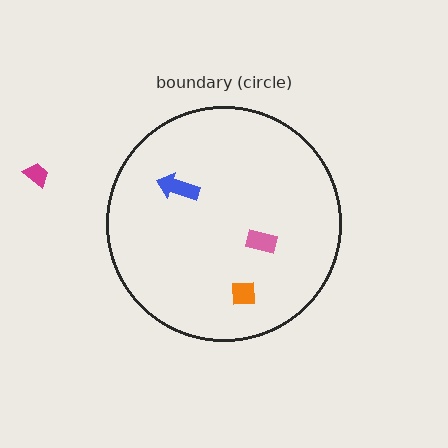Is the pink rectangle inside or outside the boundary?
Inside.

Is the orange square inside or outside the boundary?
Inside.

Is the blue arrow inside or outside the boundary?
Inside.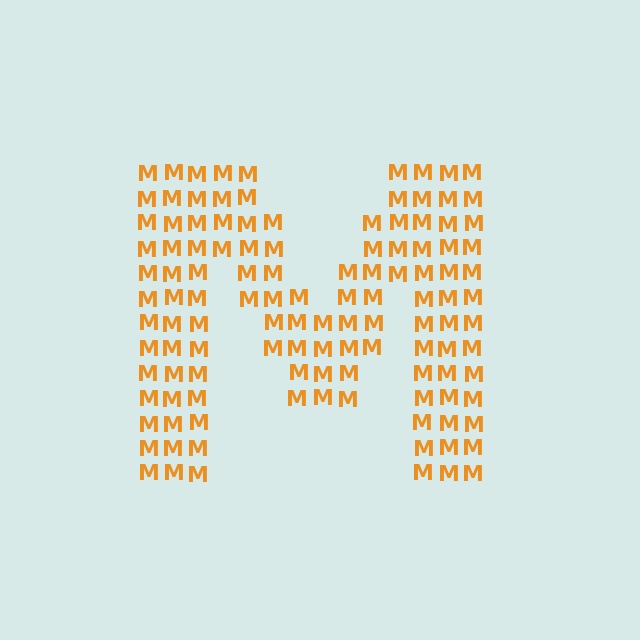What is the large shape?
The large shape is the letter M.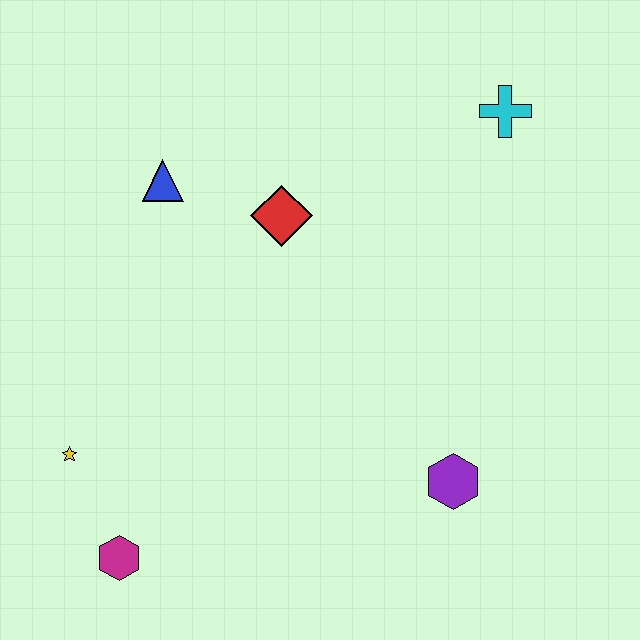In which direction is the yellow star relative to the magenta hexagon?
The yellow star is above the magenta hexagon.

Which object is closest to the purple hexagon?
The red diamond is closest to the purple hexagon.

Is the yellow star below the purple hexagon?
No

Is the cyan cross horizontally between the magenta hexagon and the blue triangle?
No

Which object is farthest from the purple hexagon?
The blue triangle is farthest from the purple hexagon.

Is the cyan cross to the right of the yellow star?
Yes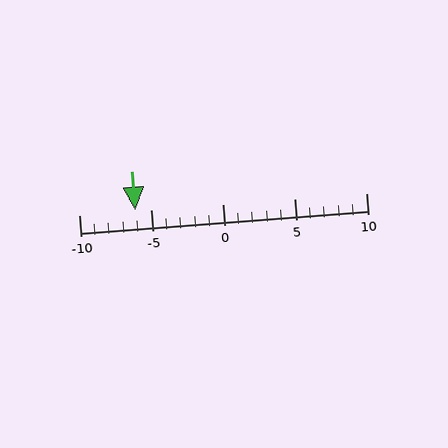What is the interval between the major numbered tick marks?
The major tick marks are spaced 5 units apart.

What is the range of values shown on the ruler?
The ruler shows values from -10 to 10.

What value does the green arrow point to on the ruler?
The green arrow points to approximately -6.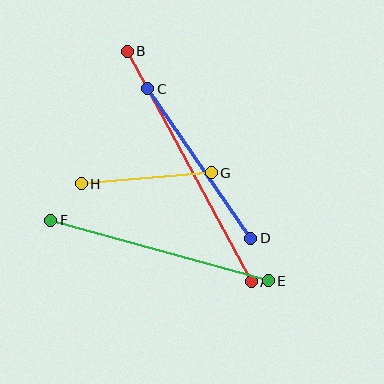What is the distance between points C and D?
The distance is approximately 181 pixels.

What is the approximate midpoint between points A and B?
The midpoint is at approximately (189, 167) pixels.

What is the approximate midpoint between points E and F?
The midpoint is at approximately (160, 250) pixels.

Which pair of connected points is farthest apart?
Points A and B are farthest apart.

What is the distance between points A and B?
The distance is approximately 262 pixels.